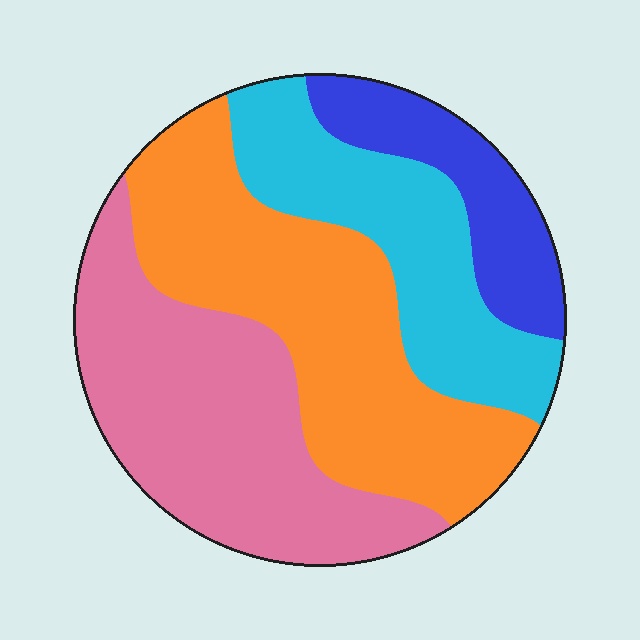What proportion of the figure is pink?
Pink takes up about one third (1/3) of the figure.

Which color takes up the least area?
Blue, at roughly 15%.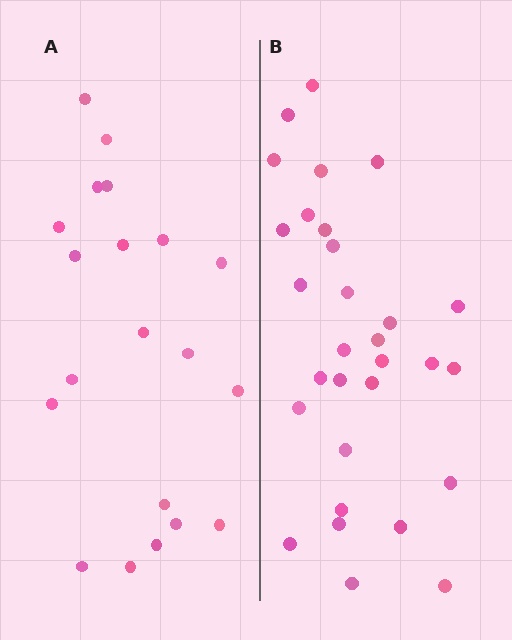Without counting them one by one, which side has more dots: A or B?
Region B (the right region) has more dots.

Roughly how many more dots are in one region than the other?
Region B has roughly 10 or so more dots than region A.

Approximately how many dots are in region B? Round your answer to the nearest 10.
About 30 dots.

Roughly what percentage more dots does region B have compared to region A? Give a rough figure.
About 50% more.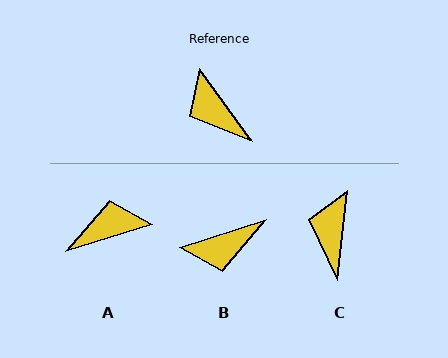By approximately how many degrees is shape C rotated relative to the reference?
Approximately 42 degrees clockwise.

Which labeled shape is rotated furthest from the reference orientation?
A, about 108 degrees away.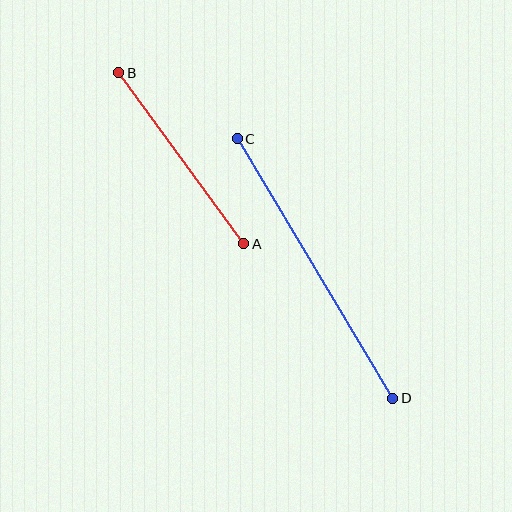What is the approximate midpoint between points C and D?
The midpoint is at approximately (315, 268) pixels.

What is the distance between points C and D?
The distance is approximately 302 pixels.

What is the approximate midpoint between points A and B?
The midpoint is at approximately (181, 158) pixels.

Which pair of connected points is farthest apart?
Points C and D are farthest apart.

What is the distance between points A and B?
The distance is approximately 212 pixels.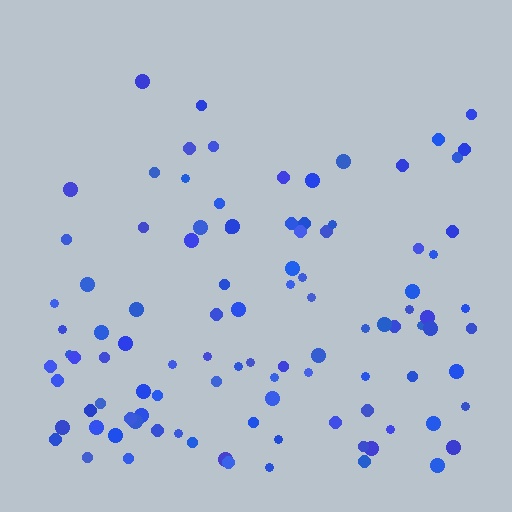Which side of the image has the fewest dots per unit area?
The top.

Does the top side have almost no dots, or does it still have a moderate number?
Still a moderate number, just noticeably fewer than the bottom.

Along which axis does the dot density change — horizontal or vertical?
Vertical.